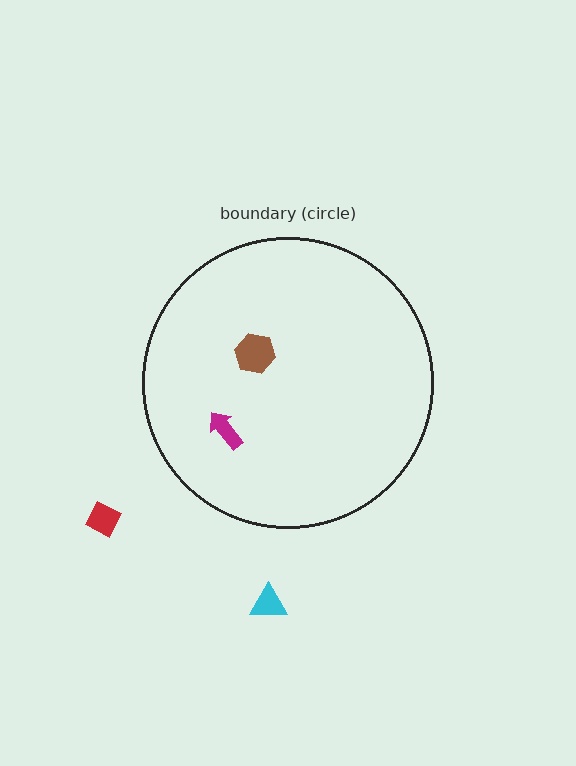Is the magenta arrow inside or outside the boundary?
Inside.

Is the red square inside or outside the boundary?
Outside.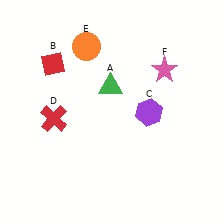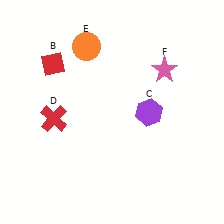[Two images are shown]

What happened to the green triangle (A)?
The green triangle (A) was removed in Image 2. It was in the top-left area of Image 1.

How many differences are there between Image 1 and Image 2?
There is 1 difference between the two images.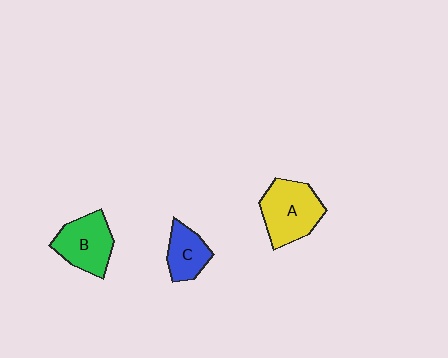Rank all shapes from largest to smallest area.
From largest to smallest: A (yellow), B (green), C (blue).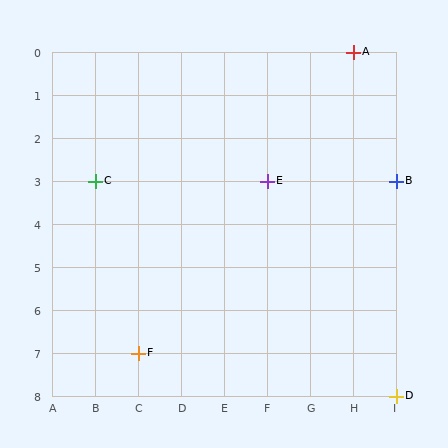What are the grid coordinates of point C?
Point C is at grid coordinates (B, 3).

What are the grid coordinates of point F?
Point F is at grid coordinates (C, 7).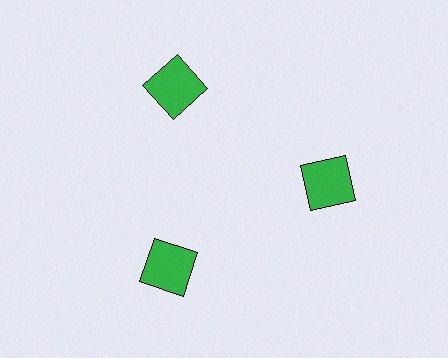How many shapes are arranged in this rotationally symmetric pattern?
There are 3 shapes, arranged in 3 groups of 1.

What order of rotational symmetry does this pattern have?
This pattern has 3-fold rotational symmetry.